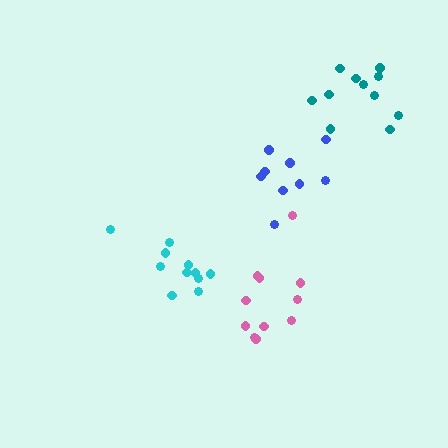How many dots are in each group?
Group 1: 11 dots, Group 2: 11 dots, Group 3: 9 dots, Group 4: 11 dots (42 total).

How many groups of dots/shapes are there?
There are 4 groups.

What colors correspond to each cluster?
The clusters are colored: pink, cyan, blue, teal.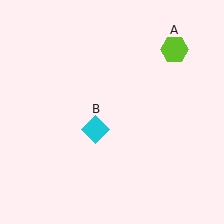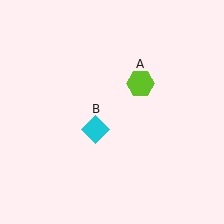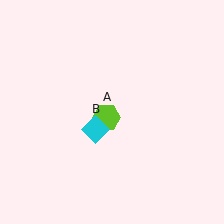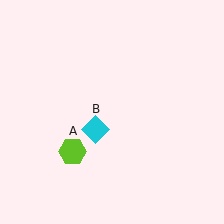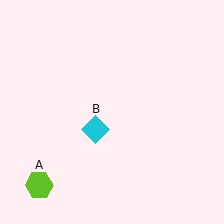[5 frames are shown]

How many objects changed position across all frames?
1 object changed position: lime hexagon (object A).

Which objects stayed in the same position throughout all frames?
Cyan diamond (object B) remained stationary.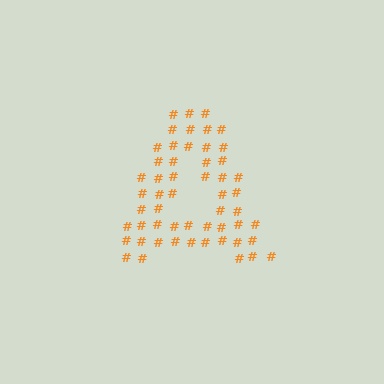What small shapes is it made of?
It is made of small hash symbols.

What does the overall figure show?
The overall figure shows the letter A.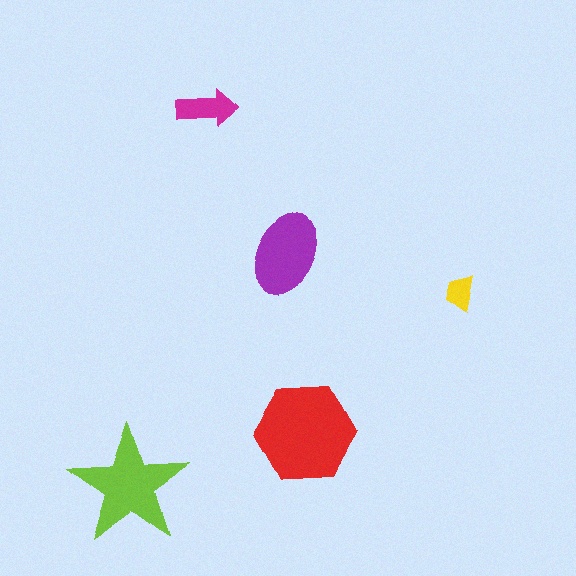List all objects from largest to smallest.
The red hexagon, the lime star, the purple ellipse, the magenta arrow, the yellow trapezoid.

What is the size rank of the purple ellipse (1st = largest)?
3rd.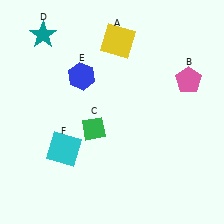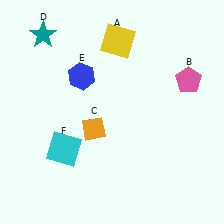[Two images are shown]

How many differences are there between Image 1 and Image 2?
There is 1 difference between the two images.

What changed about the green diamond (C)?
In Image 1, C is green. In Image 2, it changed to orange.